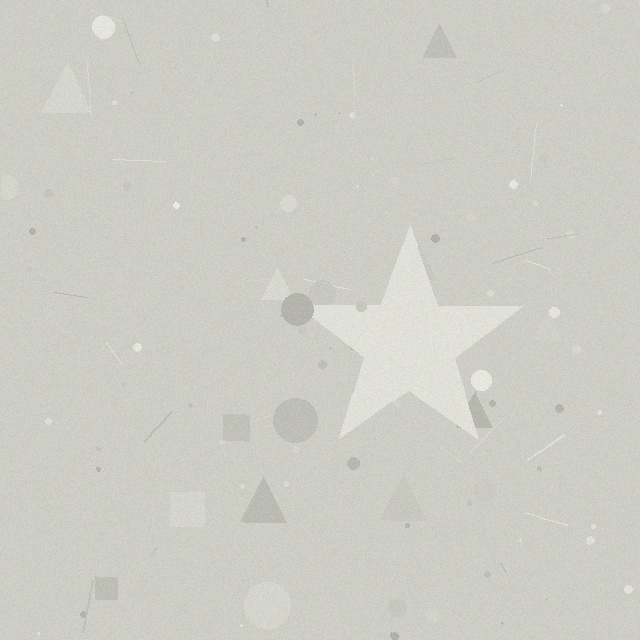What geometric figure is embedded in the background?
A star is embedded in the background.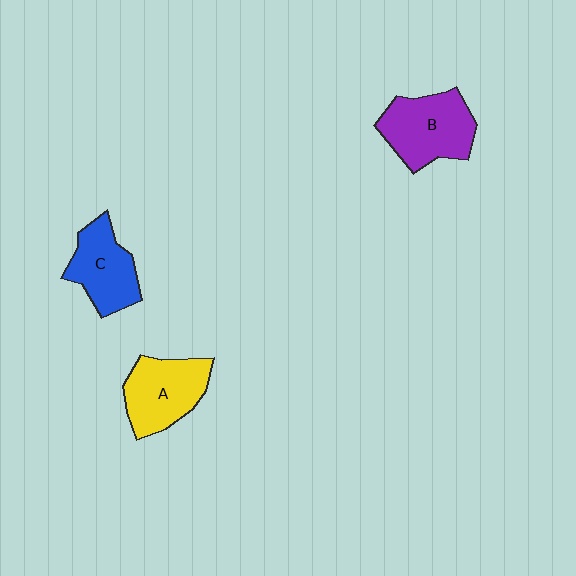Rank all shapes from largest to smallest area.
From largest to smallest: B (purple), A (yellow), C (blue).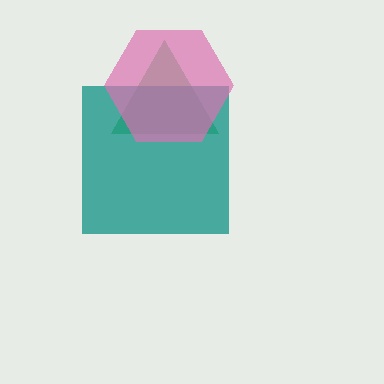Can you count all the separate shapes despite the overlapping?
Yes, there are 3 separate shapes.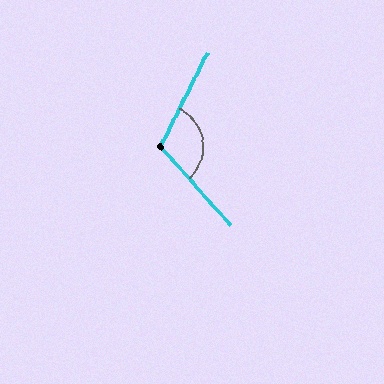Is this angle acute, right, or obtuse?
It is obtuse.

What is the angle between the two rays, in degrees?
Approximately 111 degrees.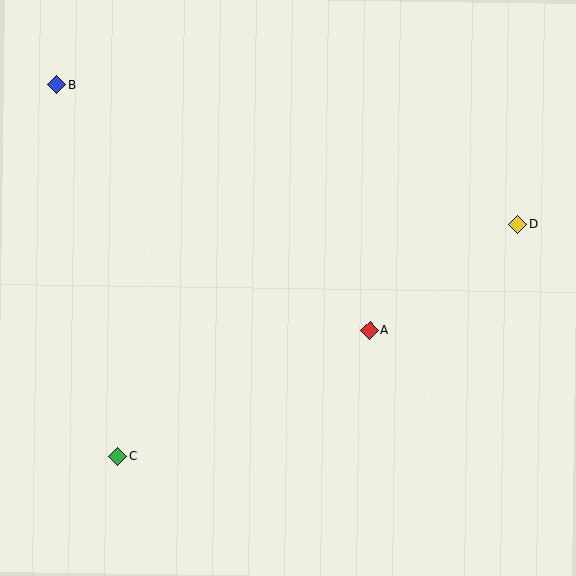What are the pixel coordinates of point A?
Point A is at (370, 330).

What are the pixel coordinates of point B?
Point B is at (57, 85).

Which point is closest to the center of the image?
Point A at (370, 330) is closest to the center.